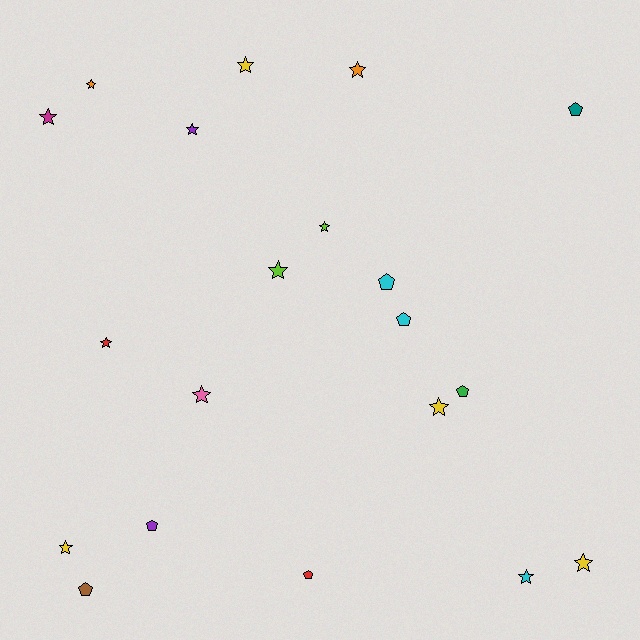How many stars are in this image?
There are 13 stars.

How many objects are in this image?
There are 20 objects.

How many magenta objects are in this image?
There is 1 magenta object.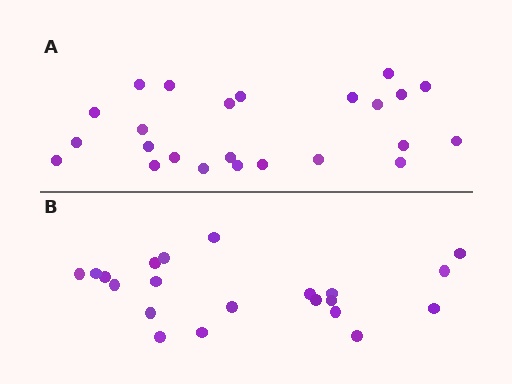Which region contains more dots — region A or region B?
Region A (the top region) has more dots.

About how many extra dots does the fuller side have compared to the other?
Region A has just a few more — roughly 2 or 3 more dots than region B.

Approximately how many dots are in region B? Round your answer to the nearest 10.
About 20 dots. (The exact count is 21, which rounds to 20.)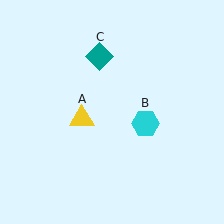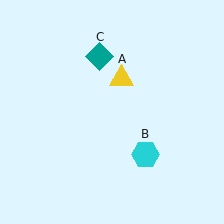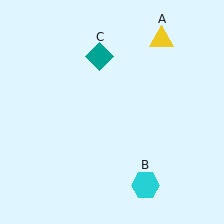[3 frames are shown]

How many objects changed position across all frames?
2 objects changed position: yellow triangle (object A), cyan hexagon (object B).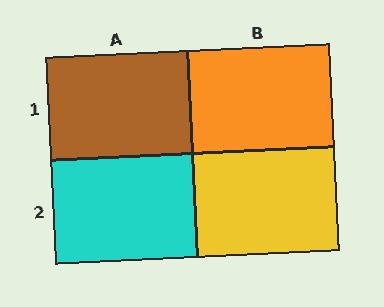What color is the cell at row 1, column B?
Orange.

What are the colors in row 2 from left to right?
Cyan, yellow.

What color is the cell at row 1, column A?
Brown.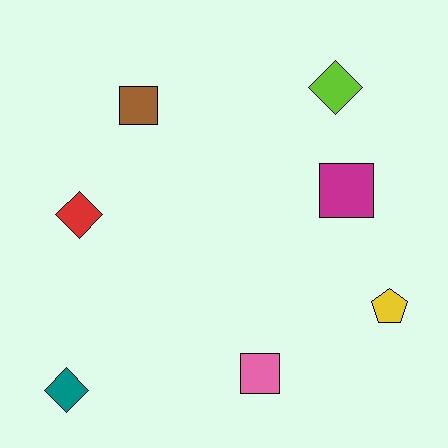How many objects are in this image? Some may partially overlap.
There are 7 objects.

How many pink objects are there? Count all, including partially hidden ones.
There is 1 pink object.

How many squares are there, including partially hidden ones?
There are 3 squares.